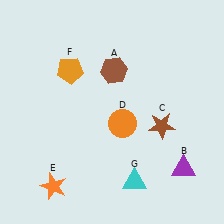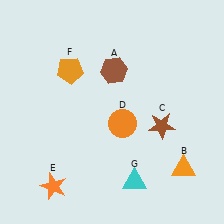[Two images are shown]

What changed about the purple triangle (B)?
In Image 1, B is purple. In Image 2, it changed to orange.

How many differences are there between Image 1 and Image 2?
There is 1 difference between the two images.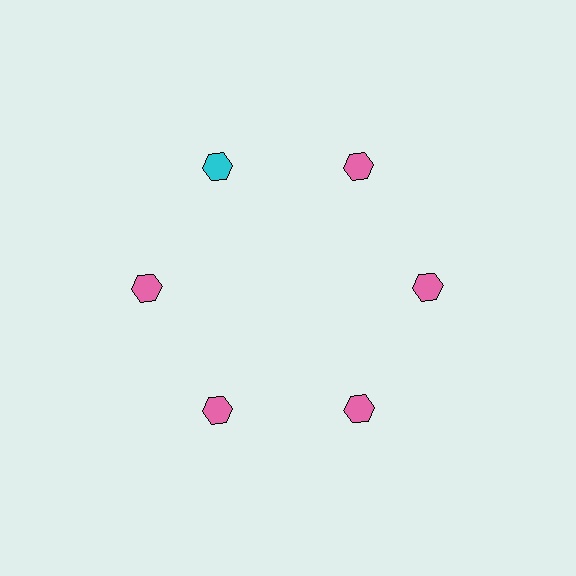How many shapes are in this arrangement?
There are 6 shapes arranged in a ring pattern.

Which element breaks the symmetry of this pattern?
The cyan hexagon at roughly the 11 o'clock position breaks the symmetry. All other shapes are pink hexagons.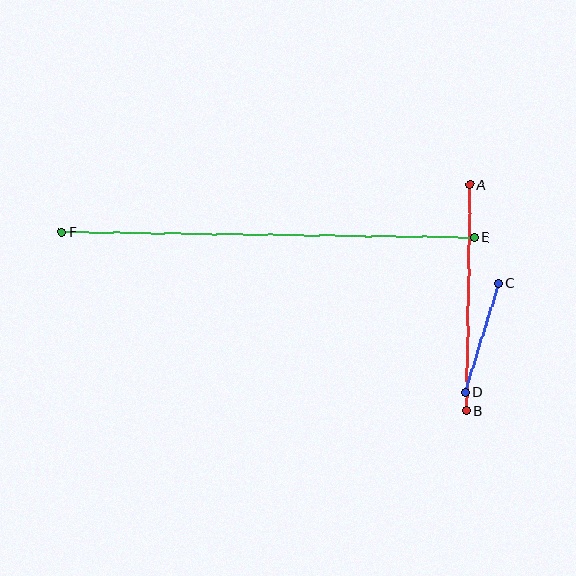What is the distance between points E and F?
The distance is approximately 413 pixels.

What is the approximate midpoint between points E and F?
The midpoint is at approximately (268, 235) pixels.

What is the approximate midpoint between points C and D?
The midpoint is at approximately (482, 338) pixels.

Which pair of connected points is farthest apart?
Points E and F are farthest apart.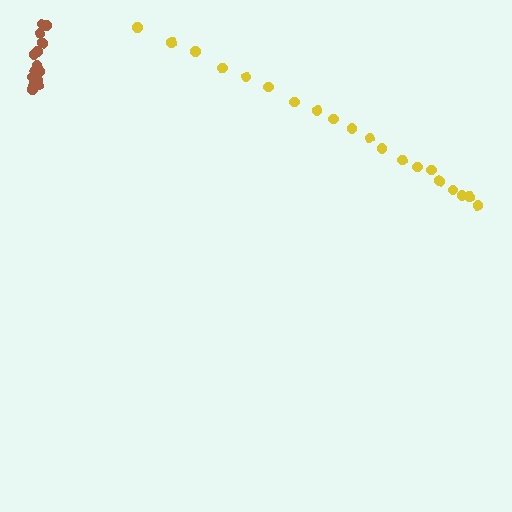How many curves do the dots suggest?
There are 2 distinct paths.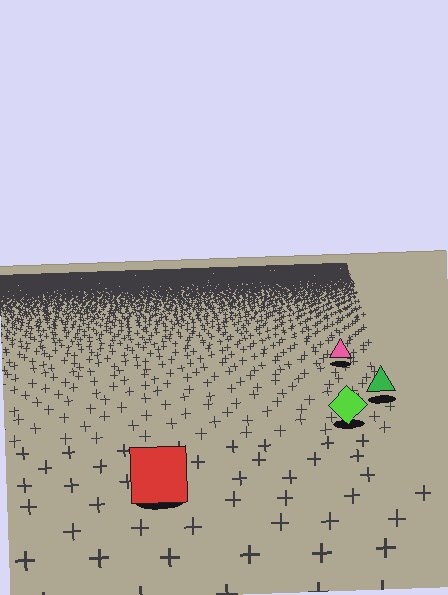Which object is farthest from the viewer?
The pink triangle is farthest from the viewer. It appears smaller and the ground texture around it is denser.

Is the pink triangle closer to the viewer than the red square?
No. The red square is closer — you can tell from the texture gradient: the ground texture is coarser near it.